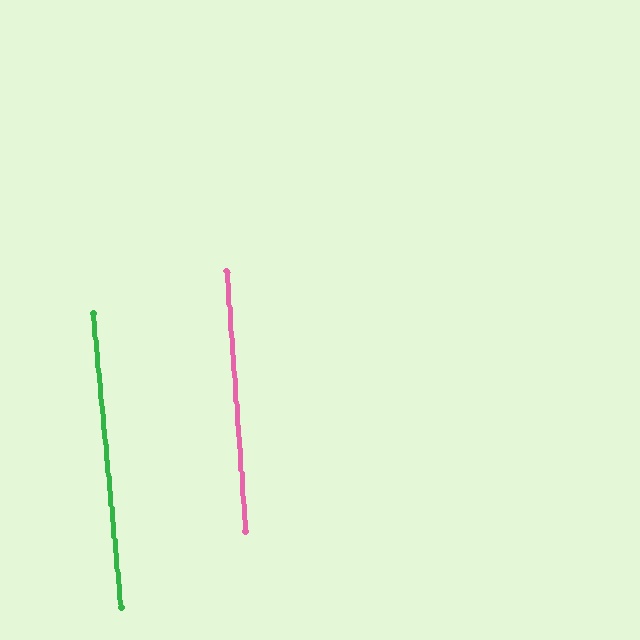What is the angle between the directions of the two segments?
Approximately 1 degree.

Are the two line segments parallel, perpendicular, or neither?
Parallel — their directions differ by only 1.2°.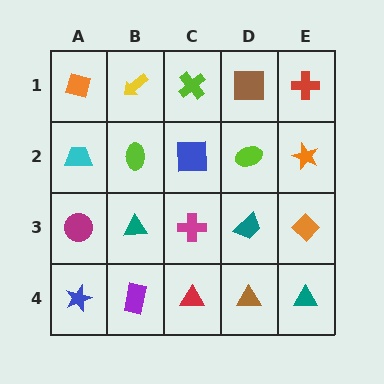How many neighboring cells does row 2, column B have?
4.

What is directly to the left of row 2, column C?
A lime ellipse.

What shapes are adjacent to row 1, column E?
An orange star (row 2, column E), a brown square (row 1, column D).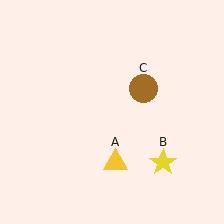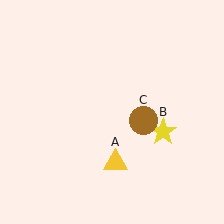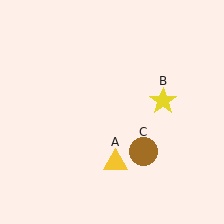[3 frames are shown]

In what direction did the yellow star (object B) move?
The yellow star (object B) moved up.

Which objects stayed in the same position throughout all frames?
Yellow triangle (object A) remained stationary.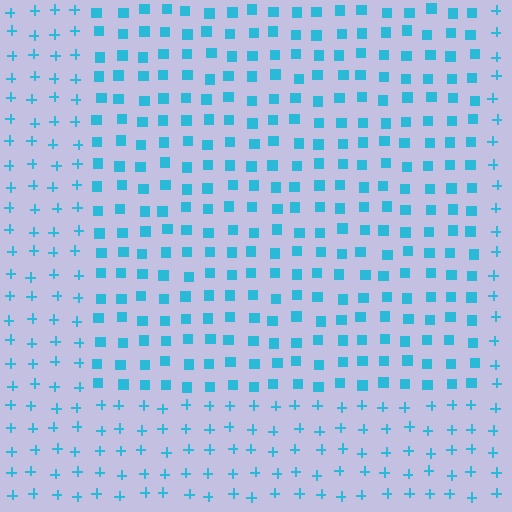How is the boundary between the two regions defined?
The boundary is defined by a change in element shape: squares inside vs. plus signs outside. All elements share the same color and spacing.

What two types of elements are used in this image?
The image uses squares inside the rectangle region and plus signs outside it.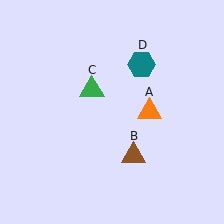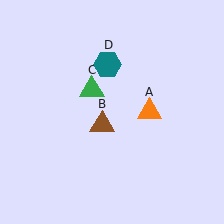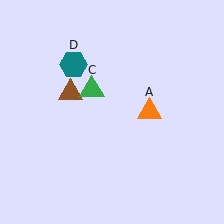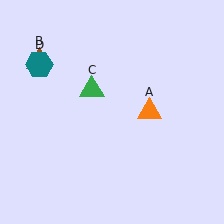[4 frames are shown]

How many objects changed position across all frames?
2 objects changed position: brown triangle (object B), teal hexagon (object D).